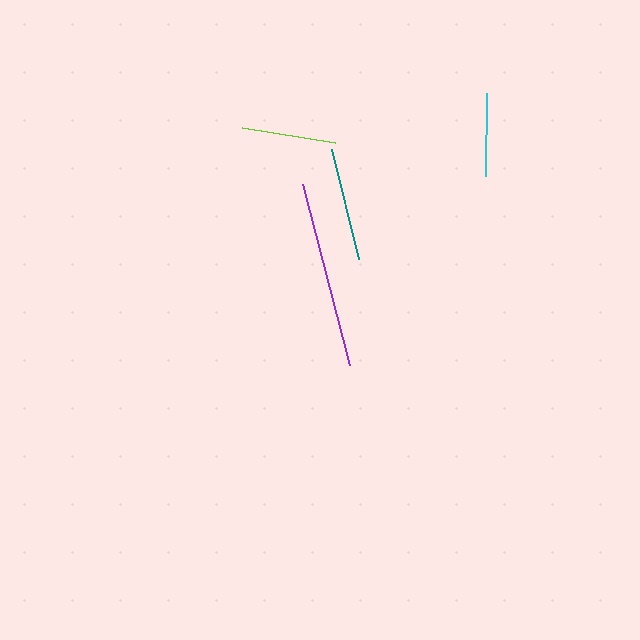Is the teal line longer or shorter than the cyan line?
The teal line is longer than the cyan line.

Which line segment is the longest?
The purple line is the longest at approximately 187 pixels.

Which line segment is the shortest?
The cyan line is the shortest at approximately 83 pixels.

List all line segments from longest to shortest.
From longest to shortest: purple, teal, lime, cyan.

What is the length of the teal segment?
The teal segment is approximately 113 pixels long.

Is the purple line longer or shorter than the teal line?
The purple line is longer than the teal line.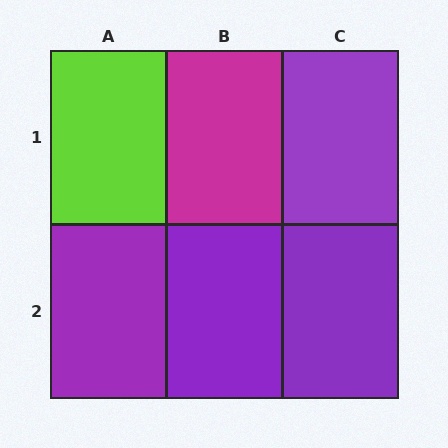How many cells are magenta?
1 cell is magenta.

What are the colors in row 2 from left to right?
Purple, purple, purple.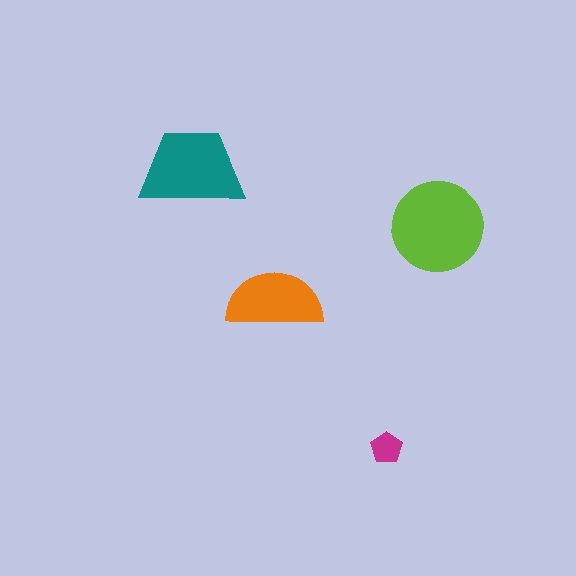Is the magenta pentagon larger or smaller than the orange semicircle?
Smaller.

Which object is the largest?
The lime circle.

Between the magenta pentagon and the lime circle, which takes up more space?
The lime circle.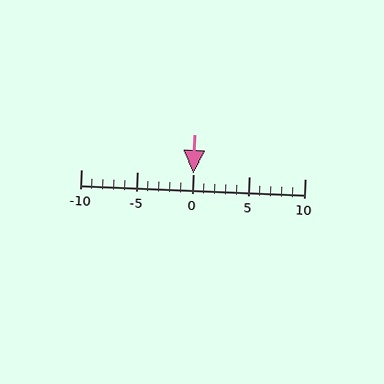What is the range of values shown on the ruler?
The ruler shows values from -10 to 10.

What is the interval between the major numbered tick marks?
The major tick marks are spaced 5 units apart.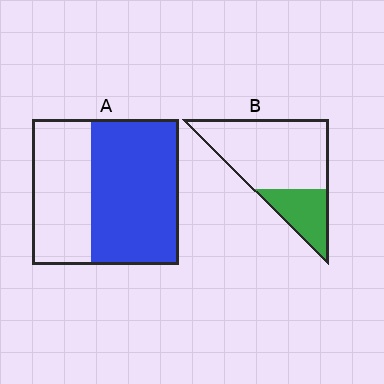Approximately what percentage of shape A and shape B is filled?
A is approximately 60% and B is approximately 25%.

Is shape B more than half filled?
No.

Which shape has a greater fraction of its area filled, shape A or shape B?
Shape A.